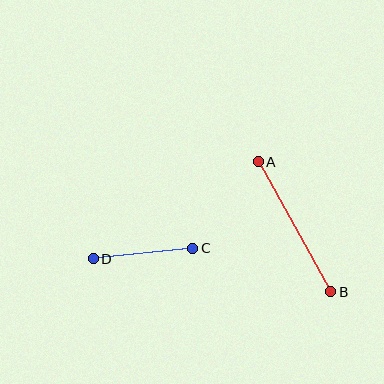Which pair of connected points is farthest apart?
Points A and B are farthest apart.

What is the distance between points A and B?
The distance is approximately 149 pixels.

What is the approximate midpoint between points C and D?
The midpoint is at approximately (143, 254) pixels.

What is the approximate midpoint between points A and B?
The midpoint is at approximately (294, 227) pixels.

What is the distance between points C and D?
The distance is approximately 100 pixels.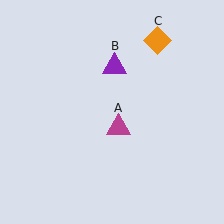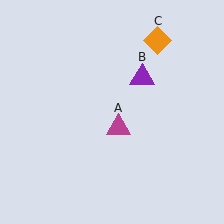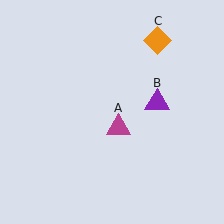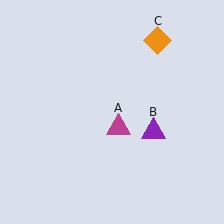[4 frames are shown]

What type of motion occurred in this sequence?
The purple triangle (object B) rotated clockwise around the center of the scene.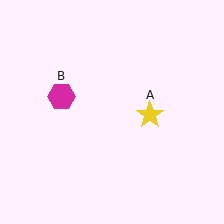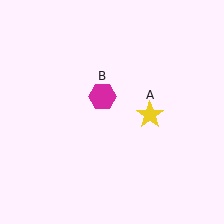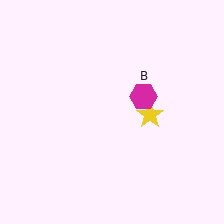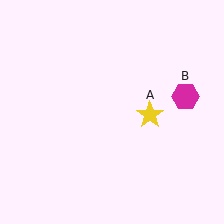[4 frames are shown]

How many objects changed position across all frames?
1 object changed position: magenta hexagon (object B).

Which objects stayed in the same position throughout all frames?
Yellow star (object A) remained stationary.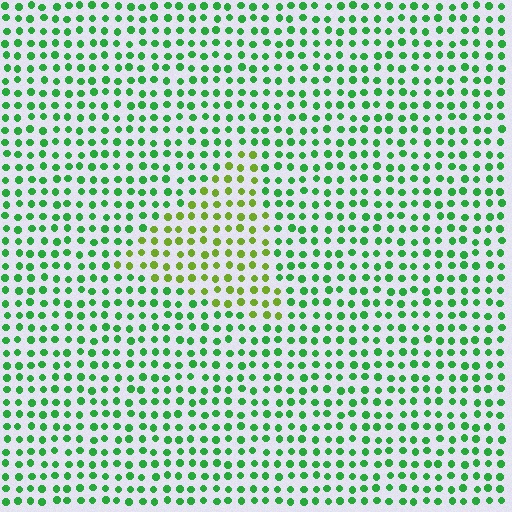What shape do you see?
I see a triangle.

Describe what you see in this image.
The image is filled with small green elements in a uniform arrangement. A triangle-shaped region is visible where the elements are tinted to a slightly different hue, forming a subtle color boundary.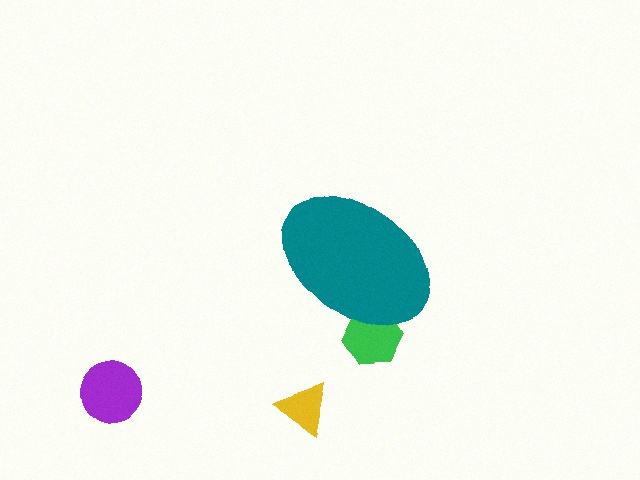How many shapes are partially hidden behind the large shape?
1 shape is partially hidden.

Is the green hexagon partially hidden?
Yes, the green hexagon is partially hidden behind the teal ellipse.